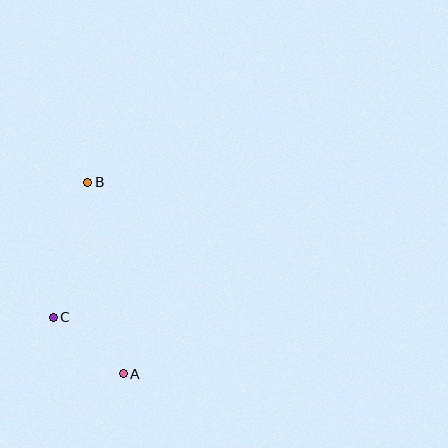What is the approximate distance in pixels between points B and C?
The distance between B and C is approximately 139 pixels.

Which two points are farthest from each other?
Points A and B are farthest from each other.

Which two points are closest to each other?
Points A and C are closest to each other.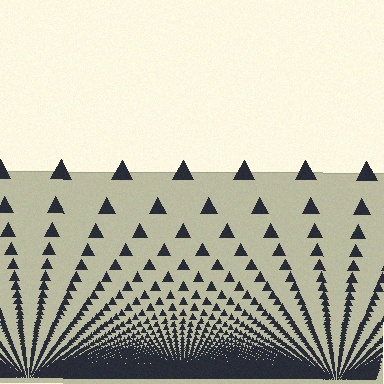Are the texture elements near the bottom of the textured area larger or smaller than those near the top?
Smaller. The gradient is inverted — elements near the bottom are smaller and denser.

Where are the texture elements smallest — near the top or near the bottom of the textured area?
Near the bottom.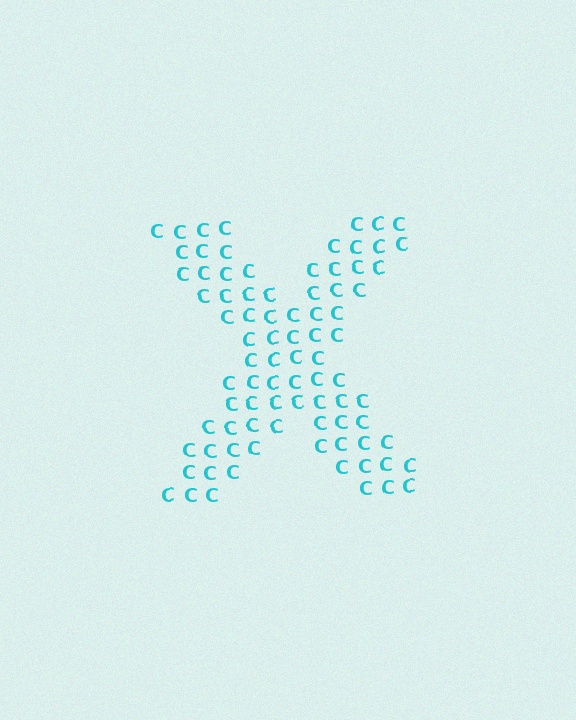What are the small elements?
The small elements are letter C's.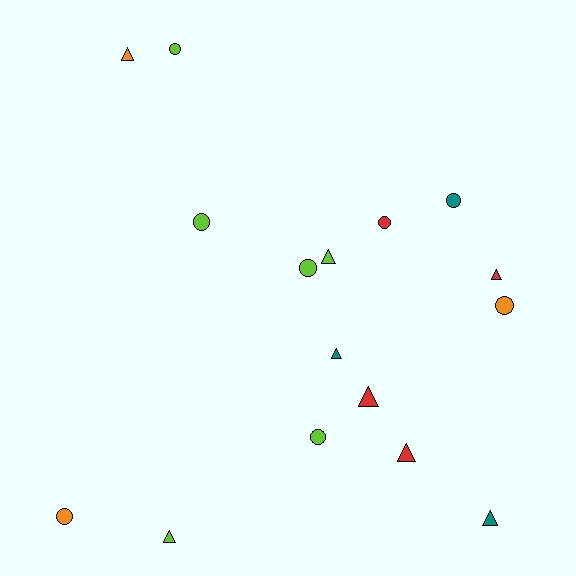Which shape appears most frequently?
Triangle, with 8 objects.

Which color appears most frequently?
Lime, with 6 objects.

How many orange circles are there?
There are 2 orange circles.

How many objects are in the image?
There are 16 objects.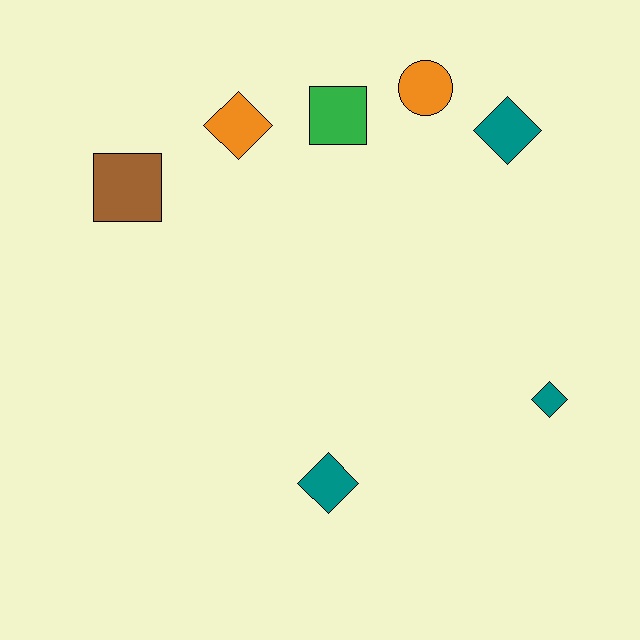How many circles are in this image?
There is 1 circle.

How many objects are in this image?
There are 7 objects.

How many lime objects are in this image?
There are no lime objects.